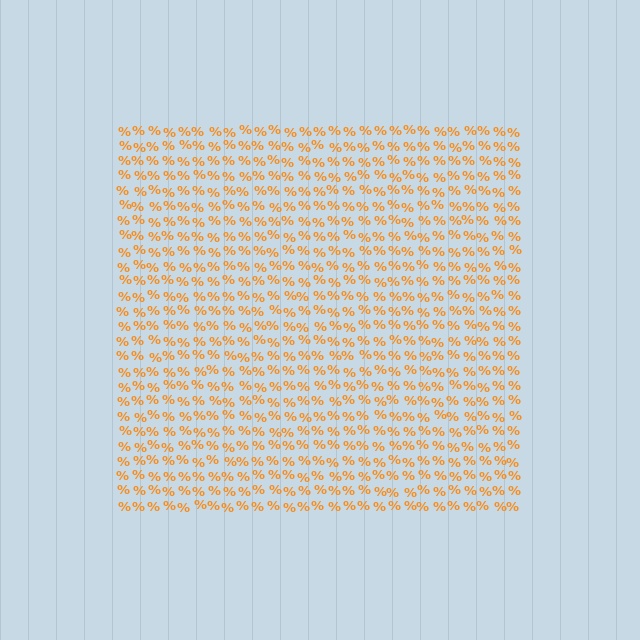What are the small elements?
The small elements are percent signs.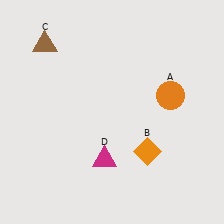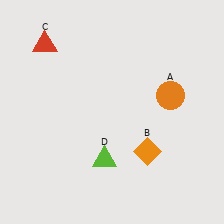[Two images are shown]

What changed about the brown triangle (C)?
In Image 1, C is brown. In Image 2, it changed to red.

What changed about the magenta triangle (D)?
In Image 1, D is magenta. In Image 2, it changed to lime.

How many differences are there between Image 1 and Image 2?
There are 2 differences between the two images.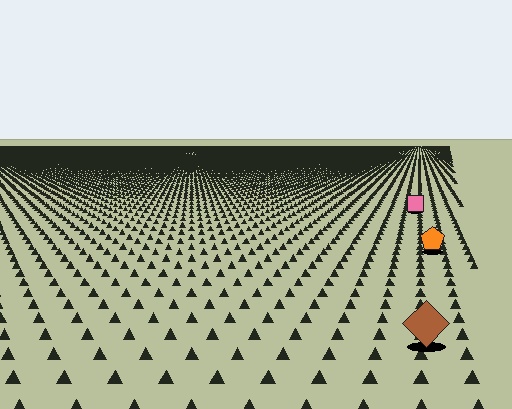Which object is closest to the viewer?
The brown diamond is closest. The texture marks near it are larger and more spread out.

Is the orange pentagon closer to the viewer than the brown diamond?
No. The brown diamond is closer — you can tell from the texture gradient: the ground texture is coarser near it.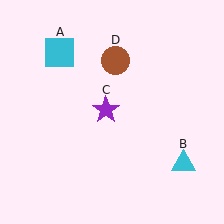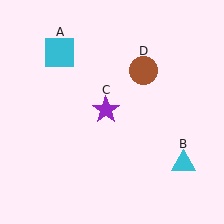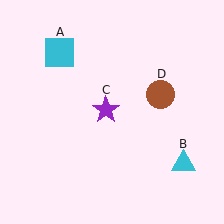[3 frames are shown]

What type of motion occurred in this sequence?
The brown circle (object D) rotated clockwise around the center of the scene.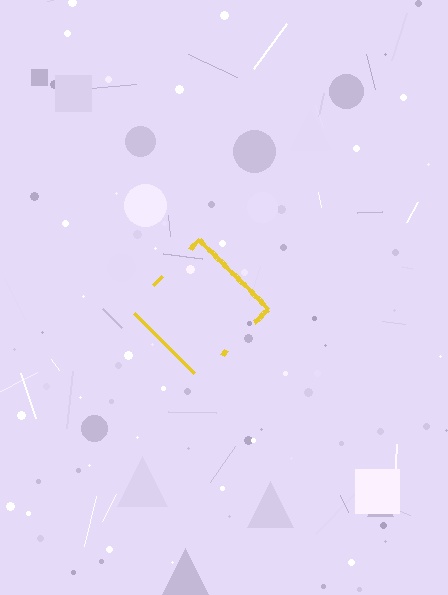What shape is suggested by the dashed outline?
The dashed outline suggests a diamond.